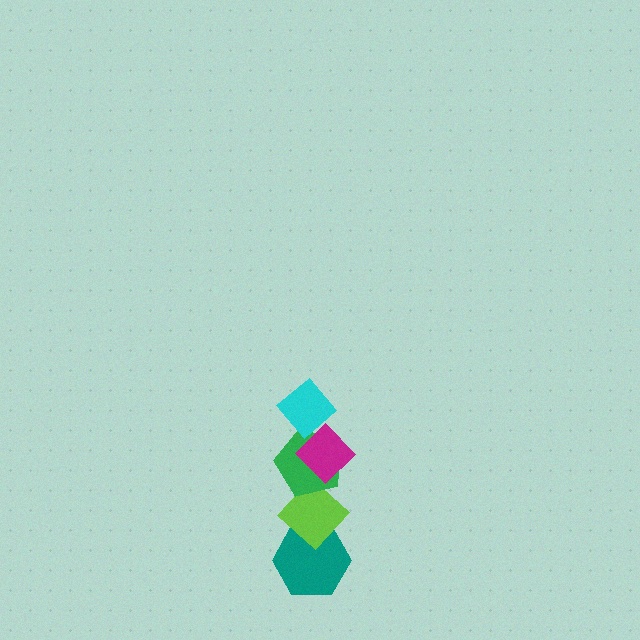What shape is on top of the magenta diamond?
The cyan diamond is on top of the magenta diamond.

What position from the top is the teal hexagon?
The teal hexagon is 5th from the top.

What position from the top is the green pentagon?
The green pentagon is 3rd from the top.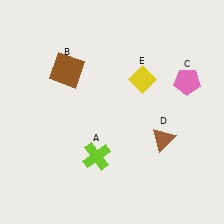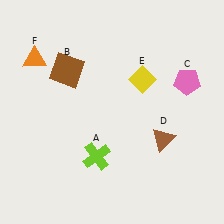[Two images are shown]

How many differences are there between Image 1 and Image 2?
There is 1 difference between the two images.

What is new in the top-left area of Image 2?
An orange triangle (F) was added in the top-left area of Image 2.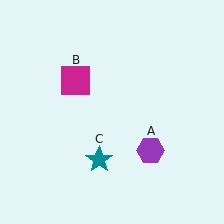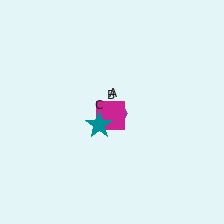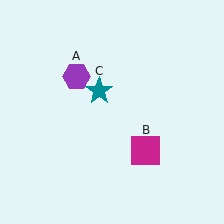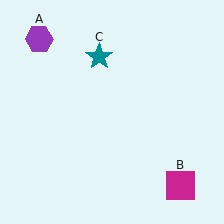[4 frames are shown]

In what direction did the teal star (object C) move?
The teal star (object C) moved up.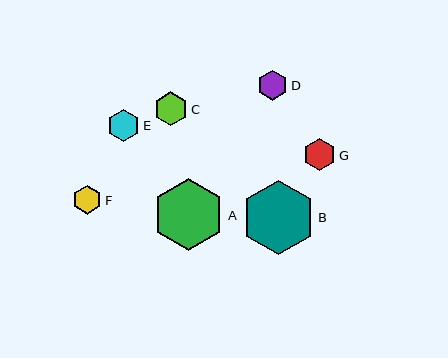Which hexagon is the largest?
Hexagon B is the largest with a size of approximately 74 pixels.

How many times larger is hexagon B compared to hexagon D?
Hexagon B is approximately 2.5 times the size of hexagon D.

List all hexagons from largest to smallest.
From largest to smallest: B, A, C, E, G, D, F.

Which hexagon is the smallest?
Hexagon F is the smallest with a size of approximately 29 pixels.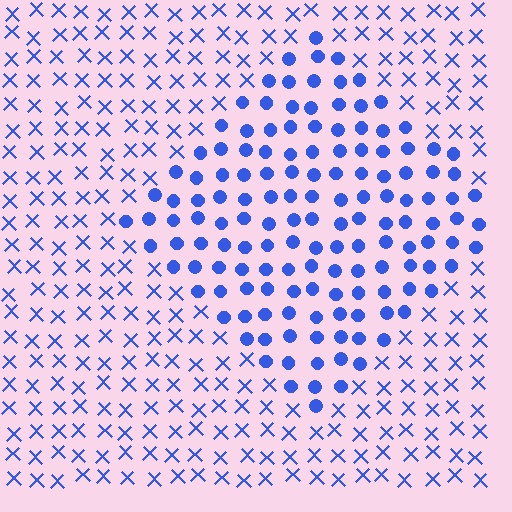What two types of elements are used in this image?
The image uses circles inside the diamond region and X marks outside it.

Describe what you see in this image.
The image is filled with small blue elements arranged in a uniform grid. A diamond-shaped region contains circles, while the surrounding area contains X marks. The boundary is defined purely by the change in element shape.